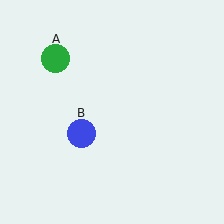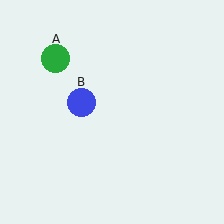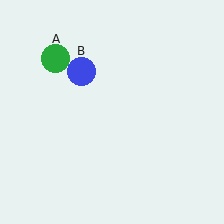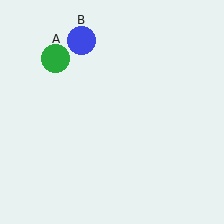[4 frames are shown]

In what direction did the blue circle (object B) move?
The blue circle (object B) moved up.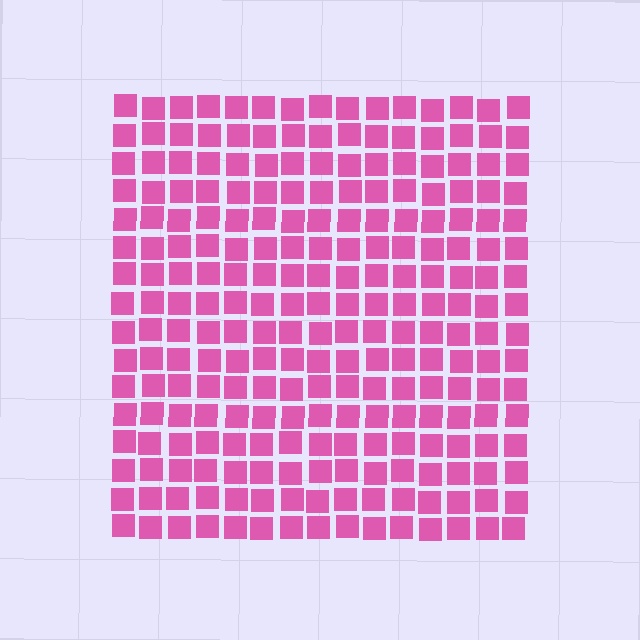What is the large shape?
The large shape is a square.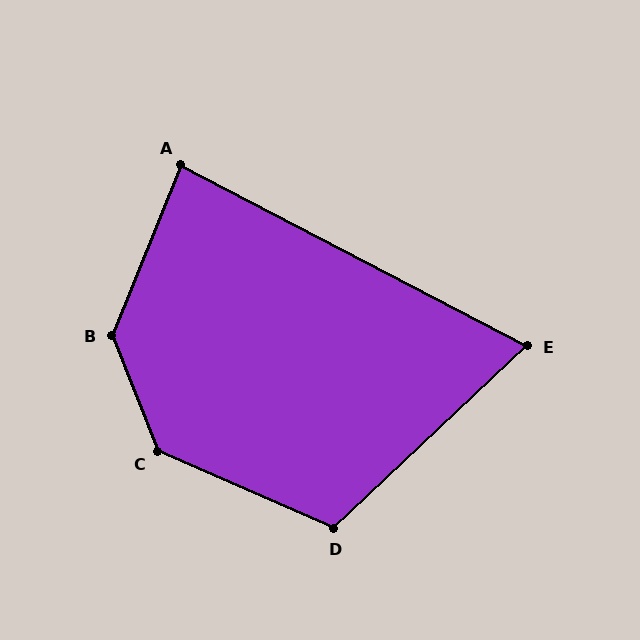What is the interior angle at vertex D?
Approximately 113 degrees (obtuse).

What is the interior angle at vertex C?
Approximately 135 degrees (obtuse).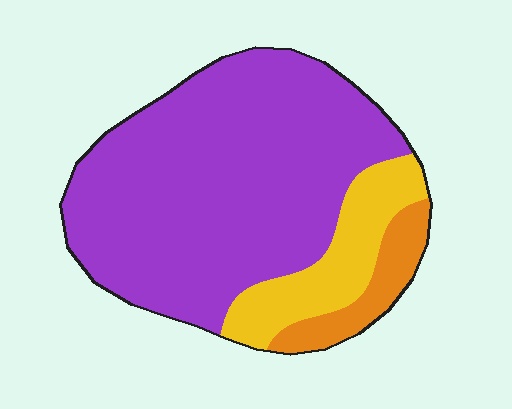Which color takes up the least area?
Orange, at roughly 10%.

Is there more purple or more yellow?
Purple.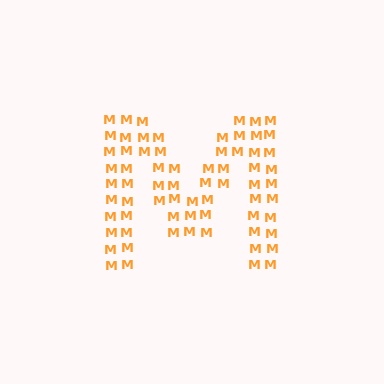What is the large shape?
The large shape is the letter M.